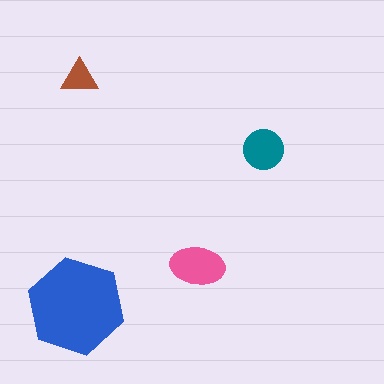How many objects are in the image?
There are 4 objects in the image.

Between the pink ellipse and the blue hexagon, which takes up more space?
The blue hexagon.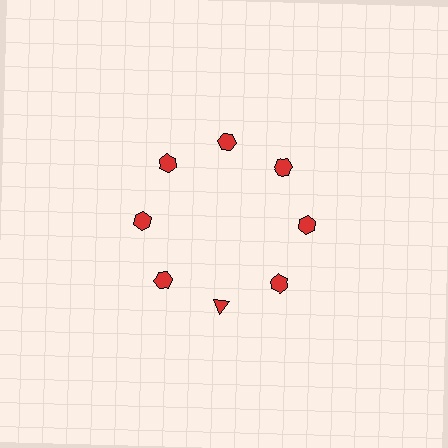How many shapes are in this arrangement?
There are 8 shapes arranged in a ring pattern.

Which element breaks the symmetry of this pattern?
The red triangle at roughly the 6 o'clock position breaks the symmetry. All other shapes are red hexagons.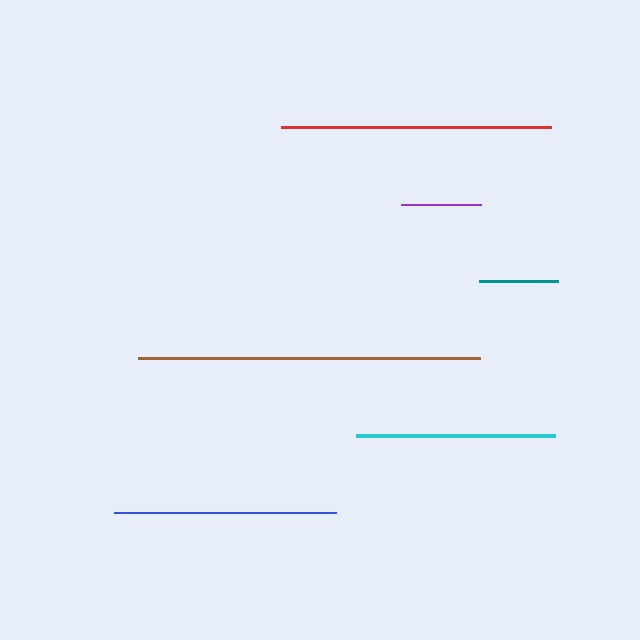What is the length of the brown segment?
The brown segment is approximately 342 pixels long.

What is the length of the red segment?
The red segment is approximately 270 pixels long.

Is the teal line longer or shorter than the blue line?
The blue line is longer than the teal line.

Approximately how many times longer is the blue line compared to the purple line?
The blue line is approximately 2.8 times the length of the purple line.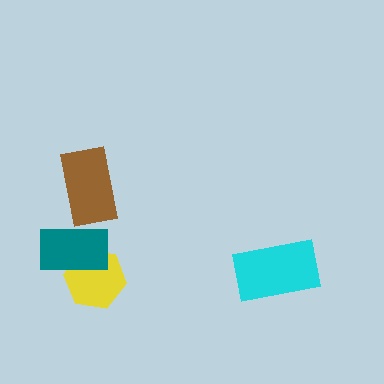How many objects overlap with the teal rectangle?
1 object overlaps with the teal rectangle.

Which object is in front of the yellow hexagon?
The teal rectangle is in front of the yellow hexagon.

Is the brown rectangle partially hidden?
No, no other shape covers it.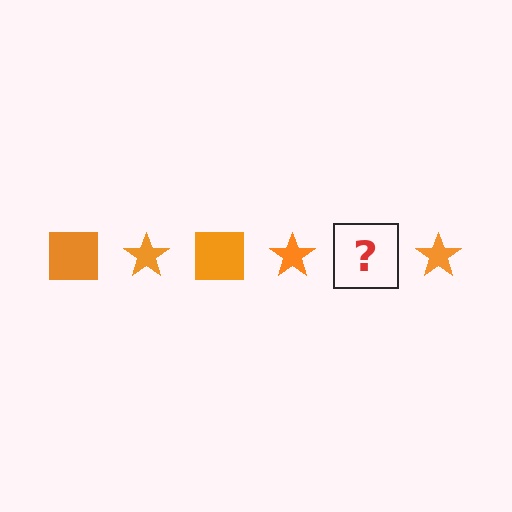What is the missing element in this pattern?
The missing element is an orange square.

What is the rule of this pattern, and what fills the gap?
The rule is that the pattern cycles through square, star shapes in orange. The gap should be filled with an orange square.